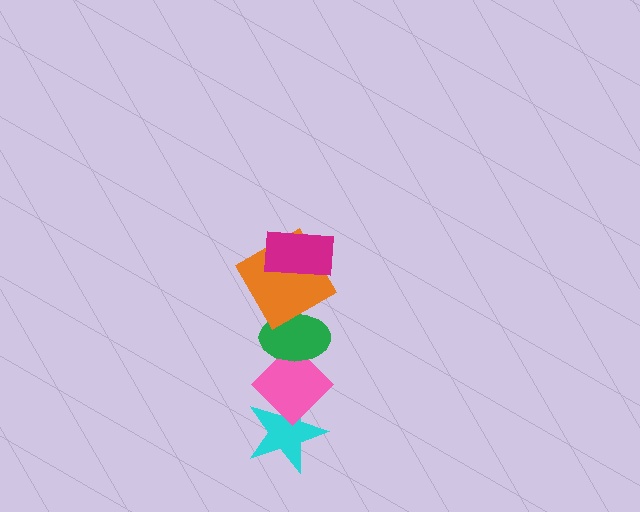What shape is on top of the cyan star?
The pink diamond is on top of the cyan star.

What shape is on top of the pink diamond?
The green ellipse is on top of the pink diamond.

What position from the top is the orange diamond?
The orange diamond is 2nd from the top.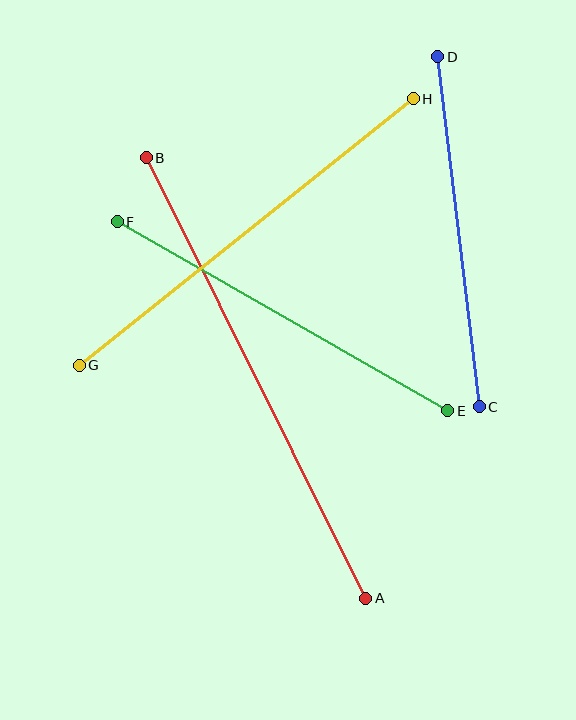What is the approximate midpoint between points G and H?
The midpoint is at approximately (246, 232) pixels.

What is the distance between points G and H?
The distance is approximately 427 pixels.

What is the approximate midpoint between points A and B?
The midpoint is at approximately (256, 378) pixels.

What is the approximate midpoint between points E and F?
The midpoint is at approximately (282, 316) pixels.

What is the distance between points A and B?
The distance is approximately 492 pixels.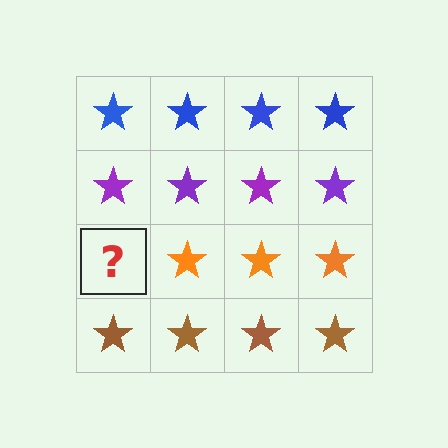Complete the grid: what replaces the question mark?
The question mark should be replaced with an orange star.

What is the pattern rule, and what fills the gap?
The rule is that each row has a consistent color. The gap should be filled with an orange star.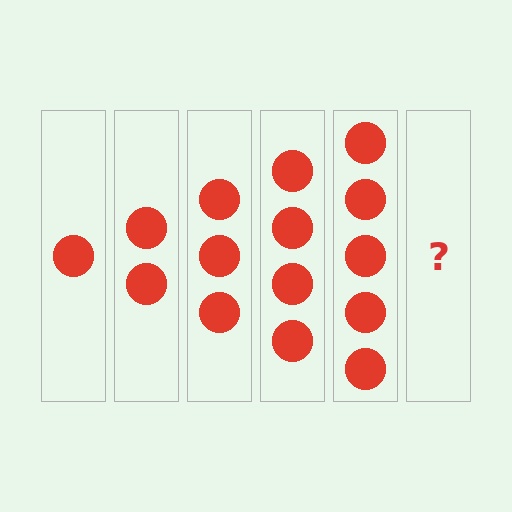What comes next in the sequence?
The next element should be 6 circles.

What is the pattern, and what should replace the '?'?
The pattern is that each step adds one more circle. The '?' should be 6 circles.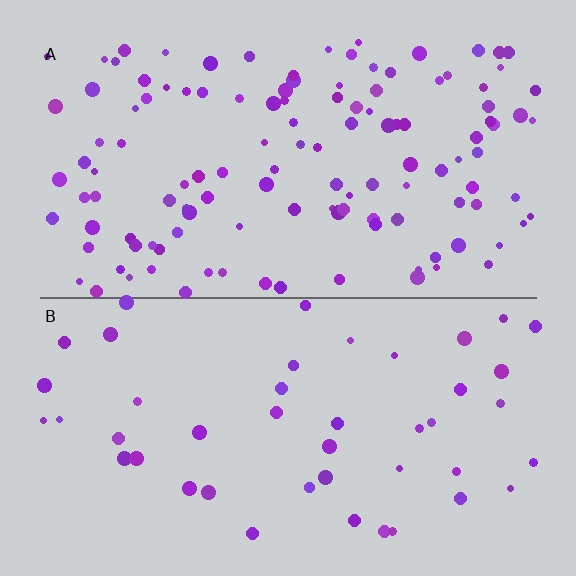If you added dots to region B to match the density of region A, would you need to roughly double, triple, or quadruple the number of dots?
Approximately triple.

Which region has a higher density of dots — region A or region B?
A (the top).